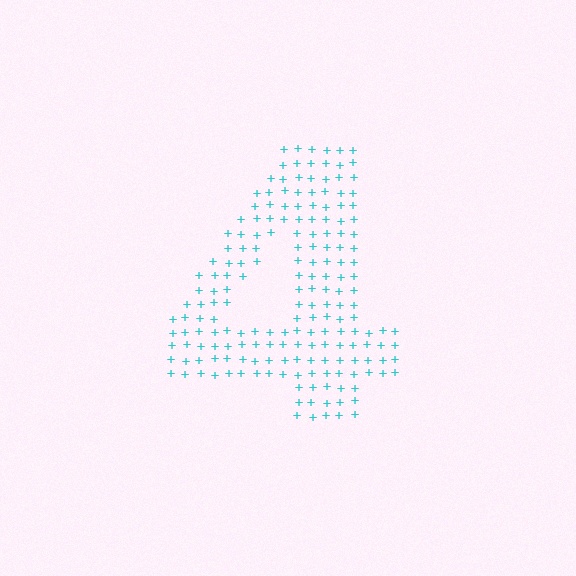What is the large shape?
The large shape is the digit 4.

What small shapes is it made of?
It is made of small plus signs.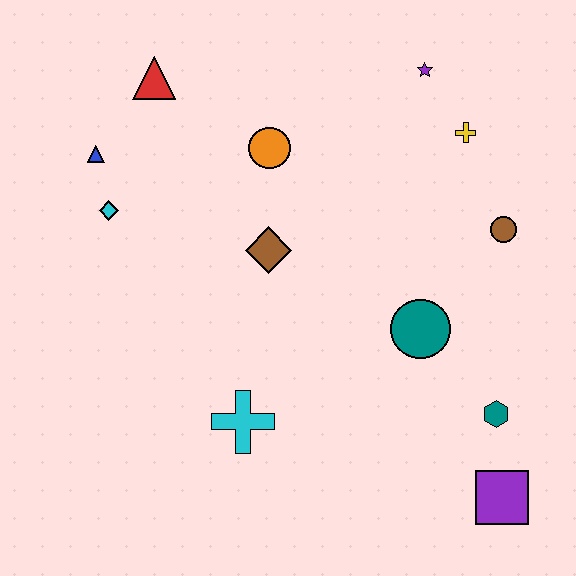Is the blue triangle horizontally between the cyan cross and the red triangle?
No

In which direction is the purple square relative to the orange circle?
The purple square is below the orange circle.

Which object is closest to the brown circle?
The yellow cross is closest to the brown circle.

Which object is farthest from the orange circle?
The purple square is farthest from the orange circle.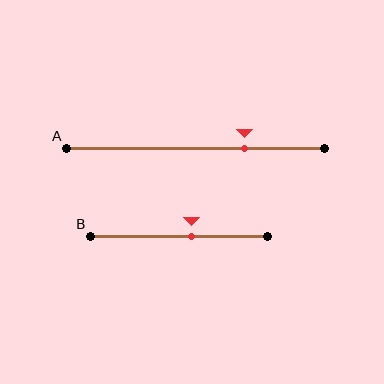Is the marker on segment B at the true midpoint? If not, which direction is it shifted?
No, the marker on segment B is shifted to the right by about 7% of the segment length.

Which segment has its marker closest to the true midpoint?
Segment B has its marker closest to the true midpoint.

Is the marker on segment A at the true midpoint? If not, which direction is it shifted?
No, the marker on segment A is shifted to the right by about 19% of the segment length.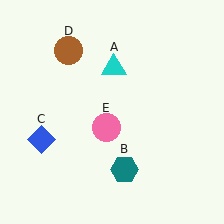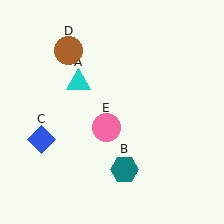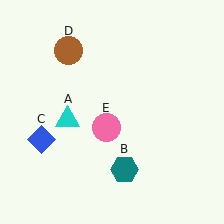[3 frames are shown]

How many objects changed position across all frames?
1 object changed position: cyan triangle (object A).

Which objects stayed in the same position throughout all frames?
Teal hexagon (object B) and blue diamond (object C) and brown circle (object D) and pink circle (object E) remained stationary.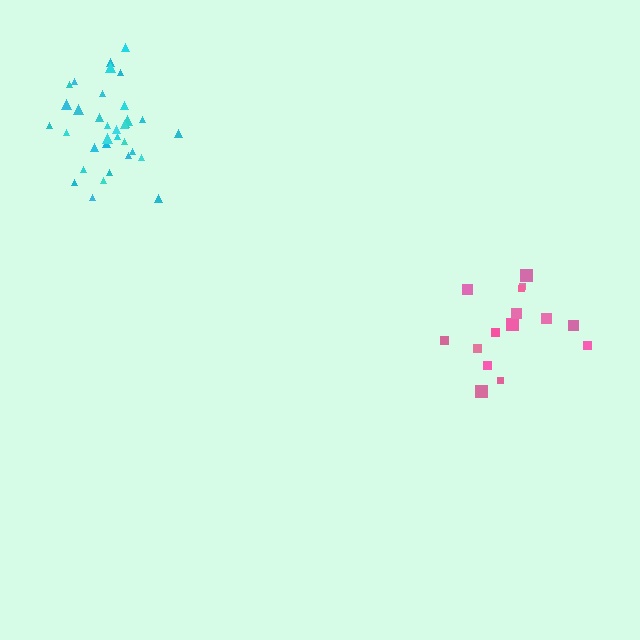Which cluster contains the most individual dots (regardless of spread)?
Cyan (34).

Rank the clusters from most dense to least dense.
cyan, pink.